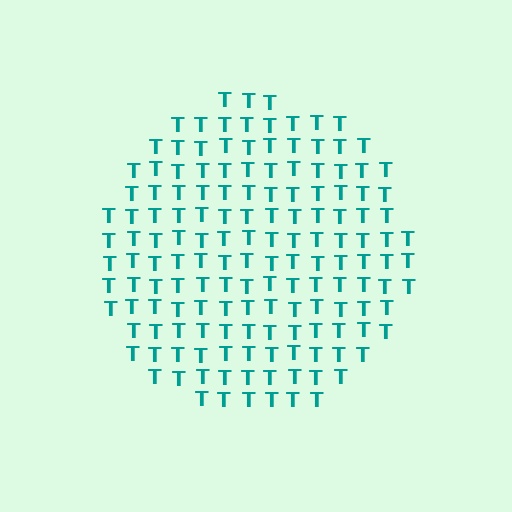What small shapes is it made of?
It is made of small letter T's.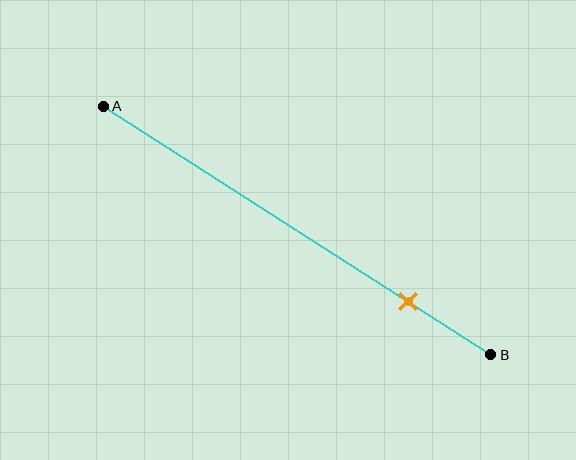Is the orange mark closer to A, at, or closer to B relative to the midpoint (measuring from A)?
The orange mark is closer to point B than the midpoint of segment AB.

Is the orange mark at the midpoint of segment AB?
No, the mark is at about 80% from A, not at the 50% midpoint.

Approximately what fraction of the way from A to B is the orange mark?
The orange mark is approximately 80% of the way from A to B.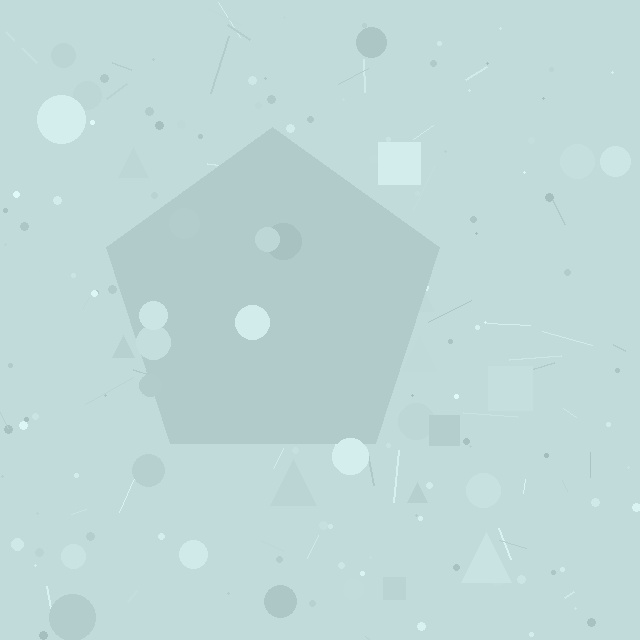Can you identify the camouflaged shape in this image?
The camouflaged shape is a pentagon.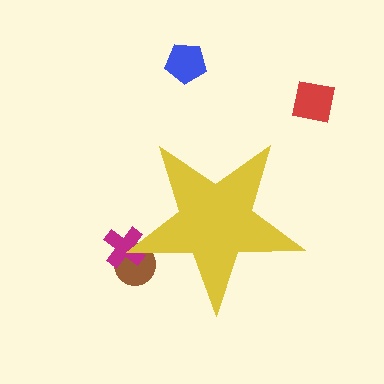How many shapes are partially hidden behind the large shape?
2 shapes are partially hidden.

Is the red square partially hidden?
No, the red square is fully visible.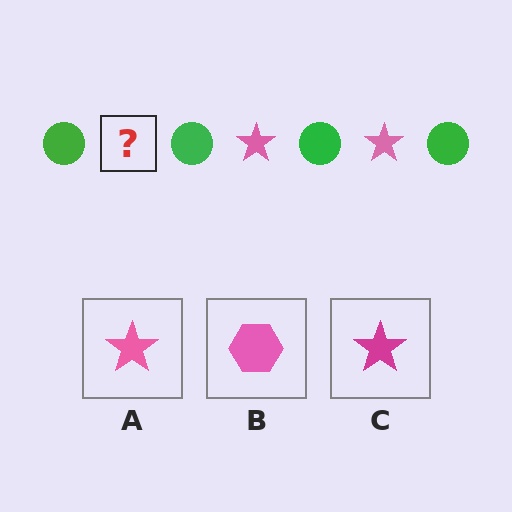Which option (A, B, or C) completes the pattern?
A.